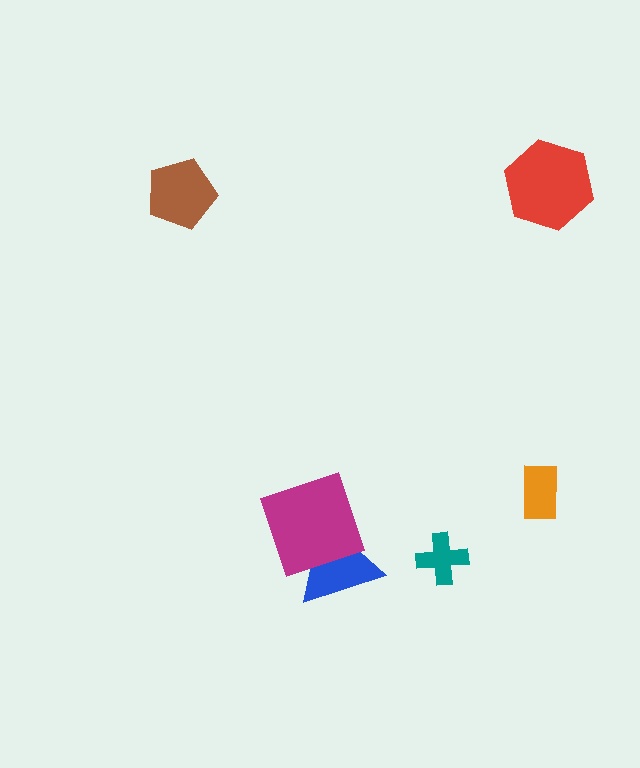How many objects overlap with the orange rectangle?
0 objects overlap with the orange rectangle.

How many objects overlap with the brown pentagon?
0 objects overlap with the brown pentagon.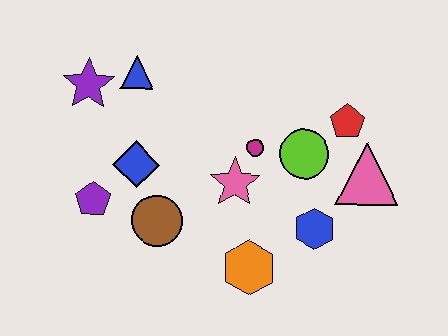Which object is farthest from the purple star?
The pink triangle is farthest from the purple star.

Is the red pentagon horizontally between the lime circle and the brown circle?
No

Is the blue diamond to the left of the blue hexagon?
Yes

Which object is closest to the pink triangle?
The red pentagon is closest to the pink triangle.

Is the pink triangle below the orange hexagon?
No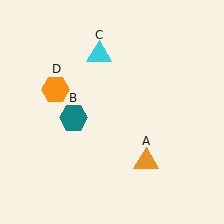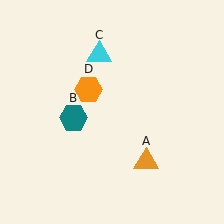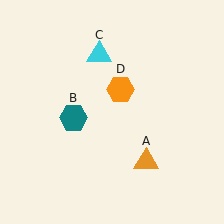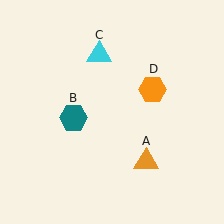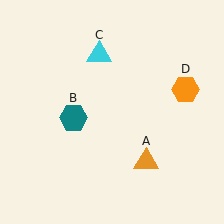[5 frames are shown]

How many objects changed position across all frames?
1 object changed position: orange hexagon (object D).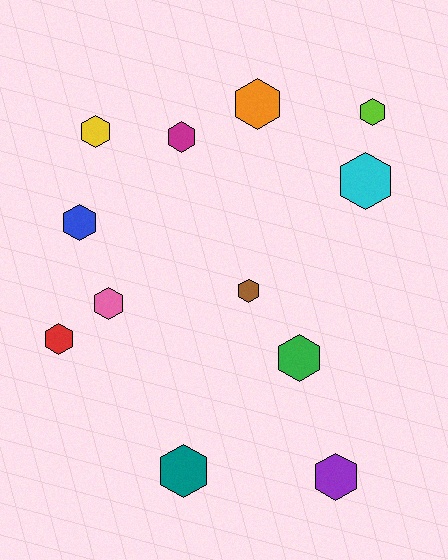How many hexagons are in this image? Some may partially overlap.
There are 12 hexagons.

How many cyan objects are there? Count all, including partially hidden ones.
There is 1 cyan object.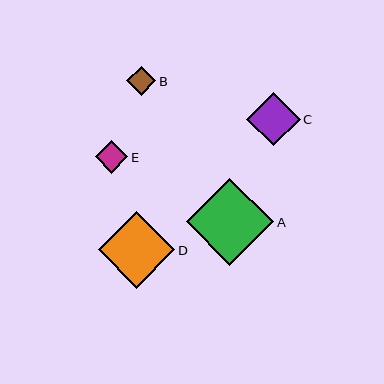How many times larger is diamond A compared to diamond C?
Diamond A is approximately 1.6 times the size of diamond C.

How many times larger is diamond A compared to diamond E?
Diamond A is approximately 2.7 times the size of diamond E.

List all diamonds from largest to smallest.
From largest to smallest: A, D, C, E, B.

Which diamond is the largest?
Diamond A is the largest with a size of approximately 88 pixels.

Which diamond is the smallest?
Diamond B is the smallest with a size of approximately 29 pixels.